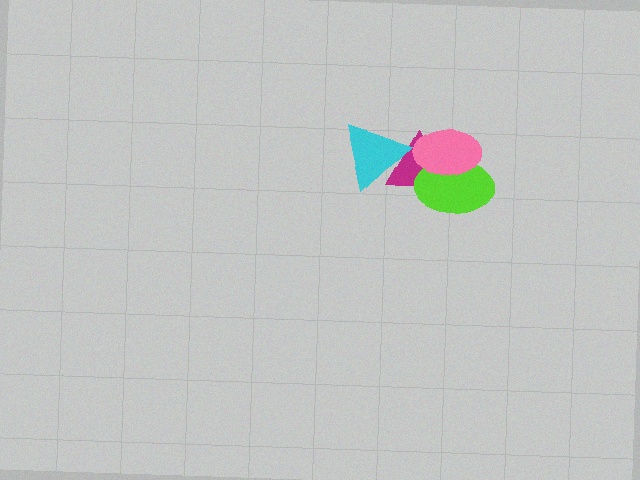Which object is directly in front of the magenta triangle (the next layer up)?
The lime ellipse is directly in front of the magenta triangle.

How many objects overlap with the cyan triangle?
1 object overlaps with the cyan triangle.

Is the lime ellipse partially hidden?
Yes, it is partially covered by another shape.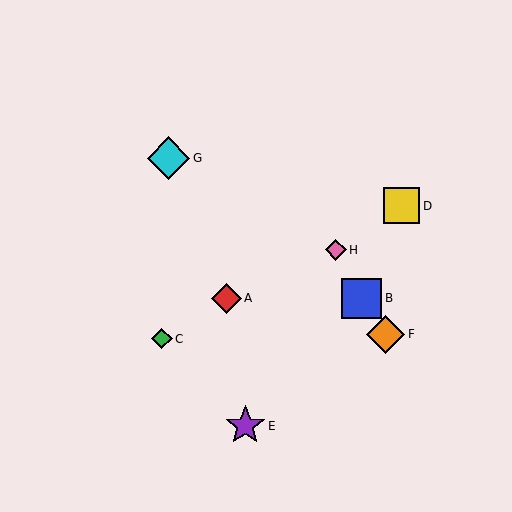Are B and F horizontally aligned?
No, B is at y≈298 and F is at y≈334.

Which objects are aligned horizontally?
Objects A, B are aligned horizontally.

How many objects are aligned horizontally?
2 objects (A, B) are aligned horizontally.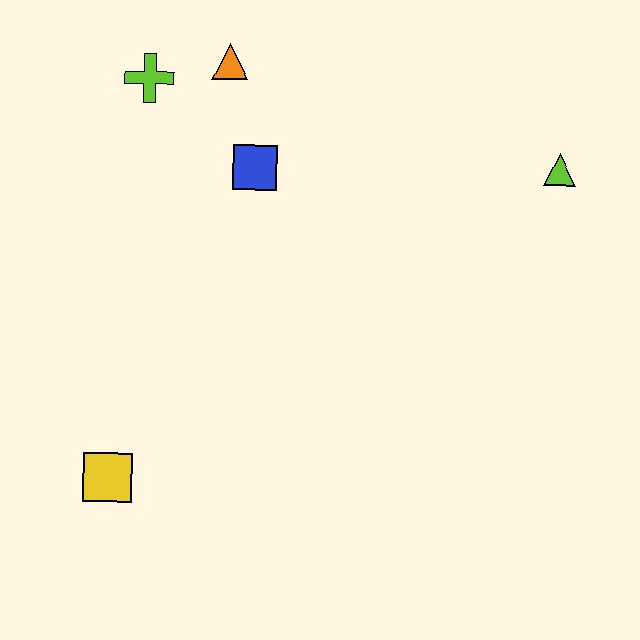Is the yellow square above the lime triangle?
No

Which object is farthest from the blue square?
The yellow square is farthest from the blue square.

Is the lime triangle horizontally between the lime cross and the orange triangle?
No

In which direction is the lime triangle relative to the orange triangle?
The lime triangle is to the right of the orange triangle.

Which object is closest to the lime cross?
The orange triangle is closest to the lime cross.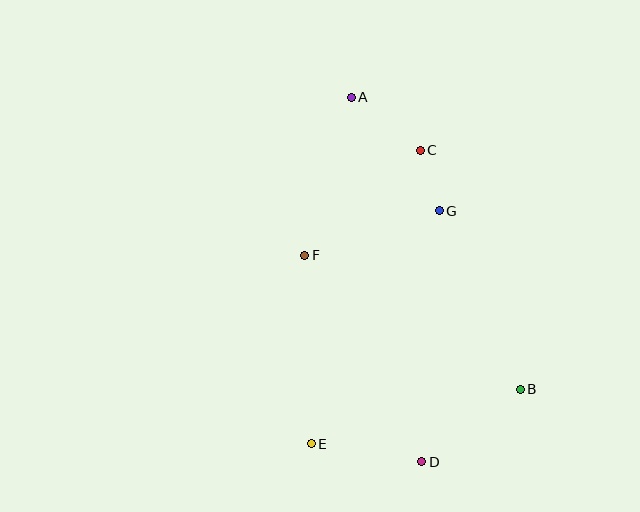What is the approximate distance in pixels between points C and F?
The distance between C and F is approximately 156 pixels.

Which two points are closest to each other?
Points C and G are closest to each other.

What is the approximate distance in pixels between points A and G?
The distance between A and G is approximately 144 pixels.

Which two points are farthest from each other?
Points A and D are farthest from each other.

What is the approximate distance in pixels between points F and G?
The distance between F and G is approximately 142 pixels.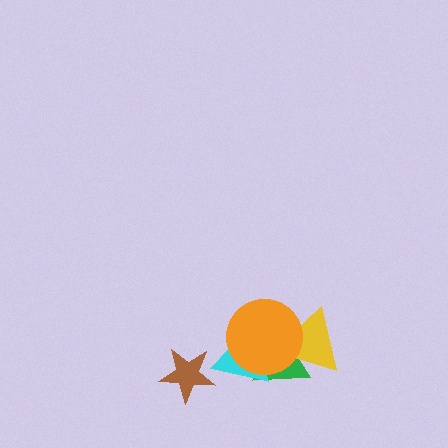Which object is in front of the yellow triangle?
The orange circle is in front of the yellow triangle.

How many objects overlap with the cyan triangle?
2 objects overlap with the cyan triangle.